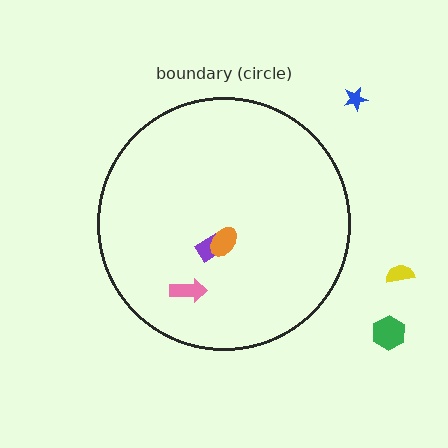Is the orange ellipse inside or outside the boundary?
Inside.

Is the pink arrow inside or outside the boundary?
Inside.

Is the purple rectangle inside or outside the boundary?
Inside.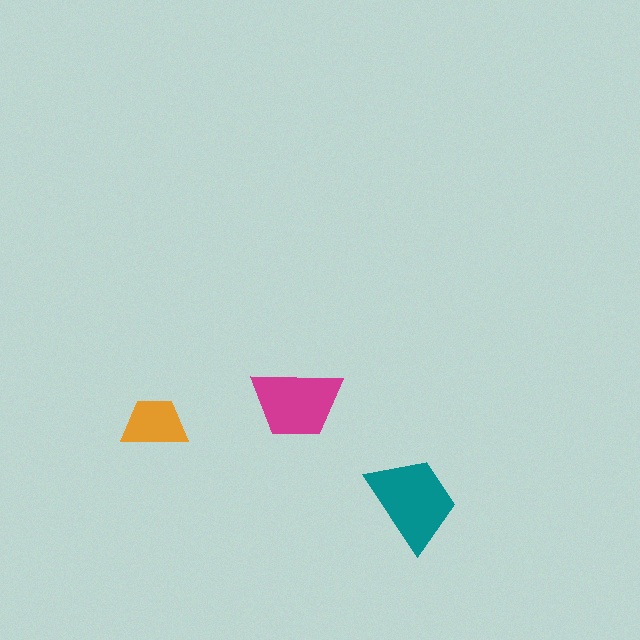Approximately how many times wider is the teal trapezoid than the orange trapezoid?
About 1.5 times wider.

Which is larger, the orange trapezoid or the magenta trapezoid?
The magenta one.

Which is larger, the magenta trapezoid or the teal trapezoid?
The teal one.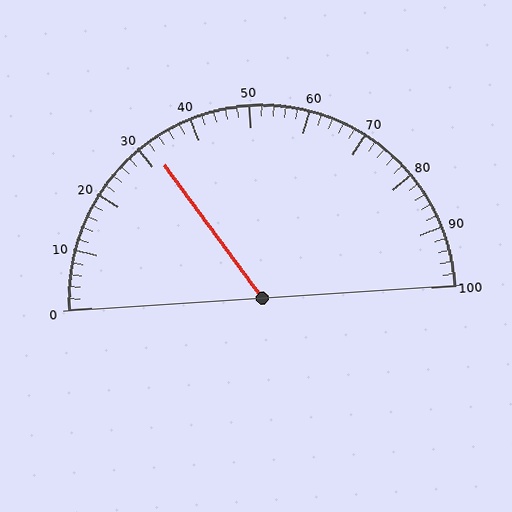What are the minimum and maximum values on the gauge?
The gauge ranges from 0 to 100.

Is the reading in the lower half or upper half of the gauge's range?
The reading is in the lower half of the range (0 to 100).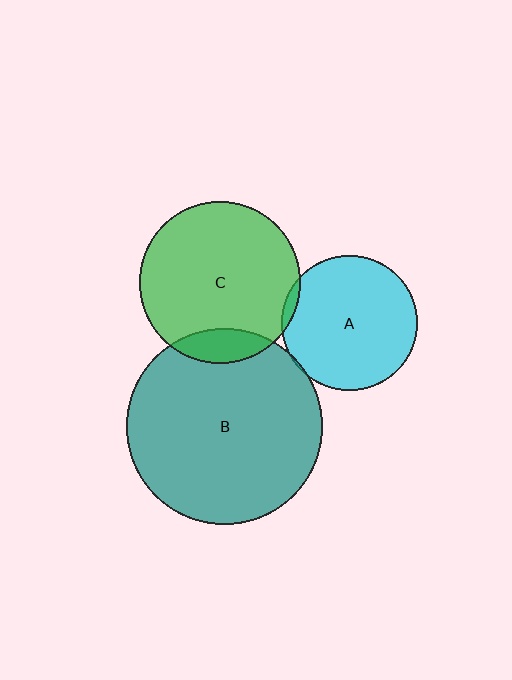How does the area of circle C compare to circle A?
Approximately 1.4 times.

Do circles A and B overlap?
Yes.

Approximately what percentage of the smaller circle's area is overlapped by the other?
Approximately 5%.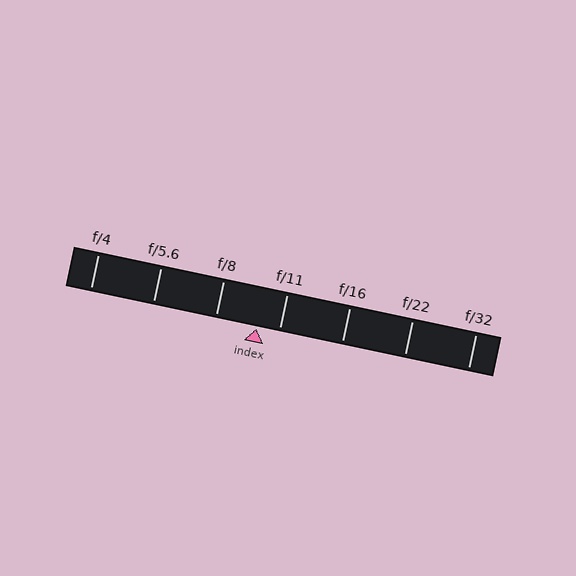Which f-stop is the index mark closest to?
The index mark is closest to f/11.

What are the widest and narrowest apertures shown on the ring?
The widest aperture shown is f/4 and the narrowest is f/32.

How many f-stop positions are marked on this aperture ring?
There are 7 f-stop positions marked.